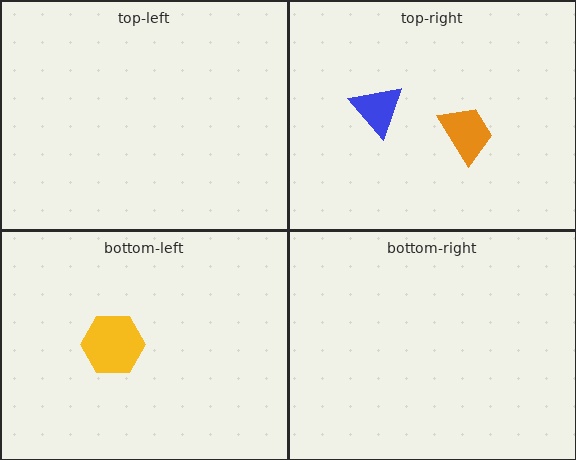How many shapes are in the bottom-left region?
1.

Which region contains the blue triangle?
The top-right region.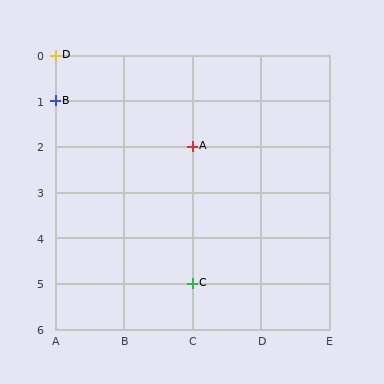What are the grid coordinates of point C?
Point C is at grid coordinates (C, 5).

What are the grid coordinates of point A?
Point A is at grid coordinates (C, 2).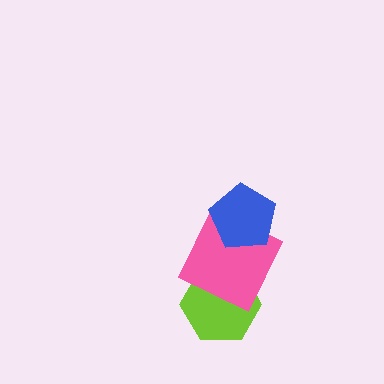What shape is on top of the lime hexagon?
The pink square is on top of the lime hexagon.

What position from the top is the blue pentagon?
The blue pentagon is 1st from the top.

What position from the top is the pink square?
The pink square is 2nd from the top.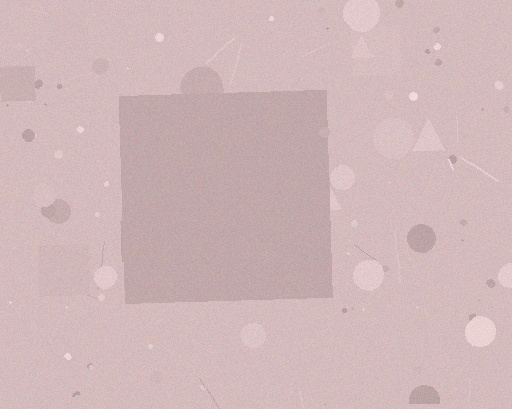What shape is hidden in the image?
A square is hidden in the image.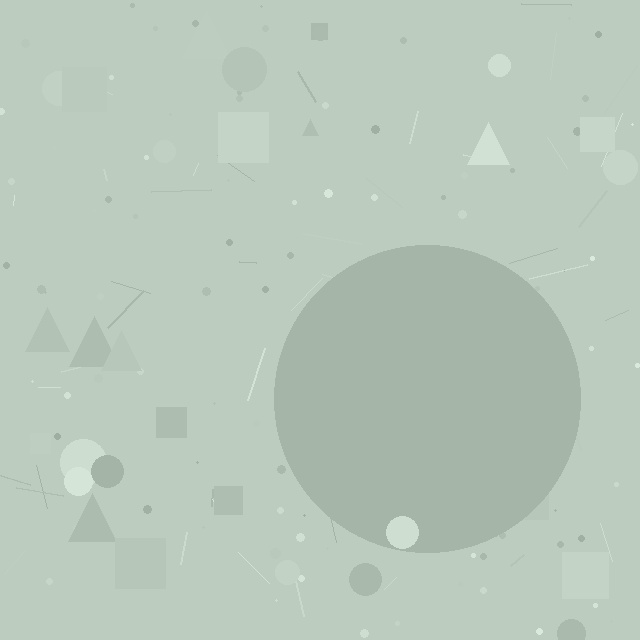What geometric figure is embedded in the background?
A circle is embedded in the background.